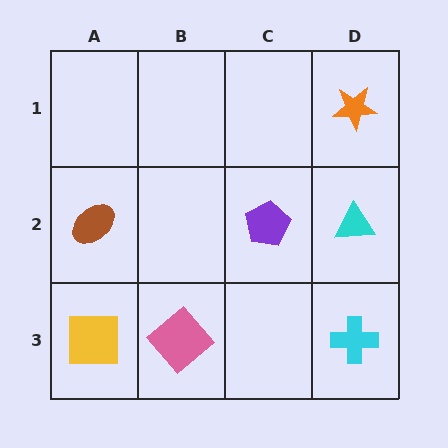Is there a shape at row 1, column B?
No, that cell is empty.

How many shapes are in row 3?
3 shapes.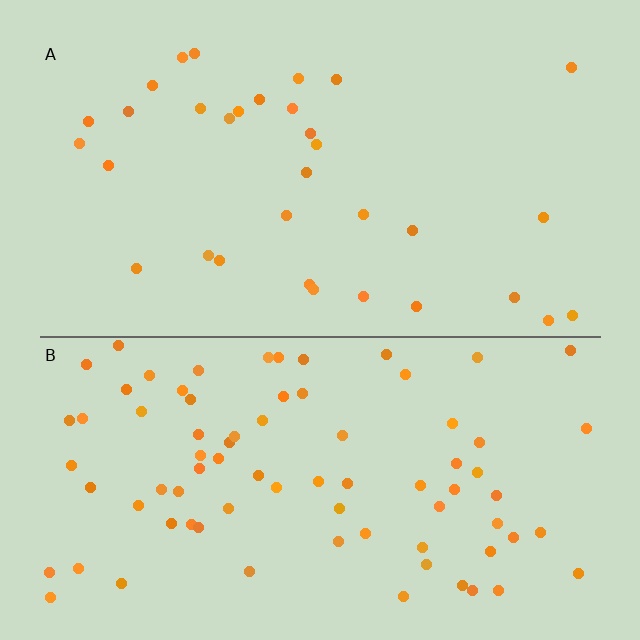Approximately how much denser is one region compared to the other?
Approximately 2.4× — region B over region A.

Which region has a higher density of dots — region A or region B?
B (the bottom).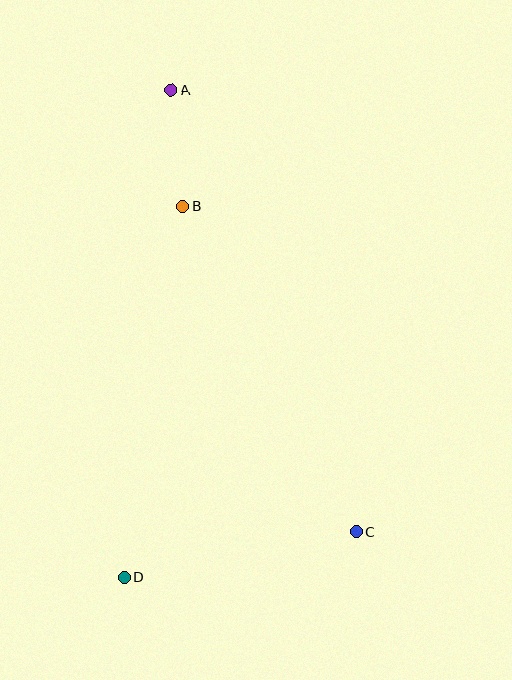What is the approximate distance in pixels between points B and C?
The distance between B and C is approximately 369 pixels.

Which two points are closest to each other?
Points A and B are closest to each other.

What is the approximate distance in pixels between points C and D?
The distance between C and D is approximately 236 pixels.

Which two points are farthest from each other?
Points A and D are farthest from each other.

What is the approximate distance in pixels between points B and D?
The distance between B and D is approximately 375 pixels.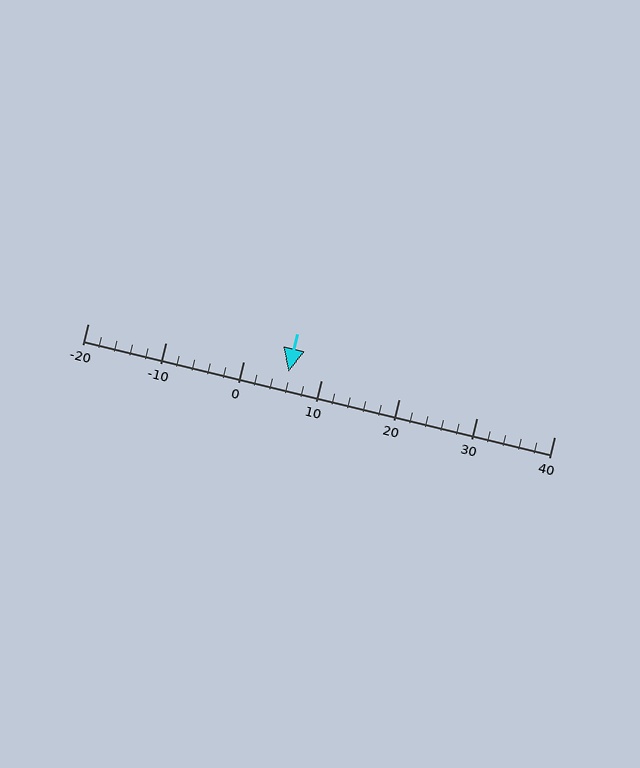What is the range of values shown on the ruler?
The ruler shows values from -20 to 40.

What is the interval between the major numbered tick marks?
The major tick marks are spaced 10 units apart.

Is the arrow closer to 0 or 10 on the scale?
The arrow is closer to 10.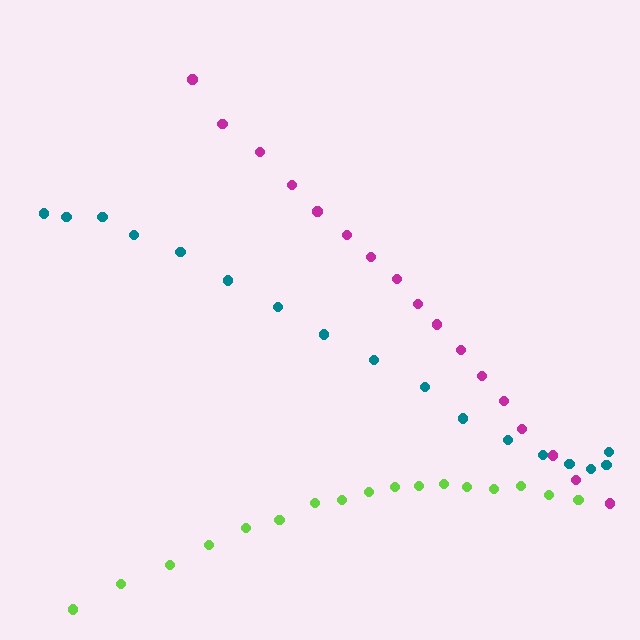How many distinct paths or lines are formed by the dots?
There are 3 distinct paths.